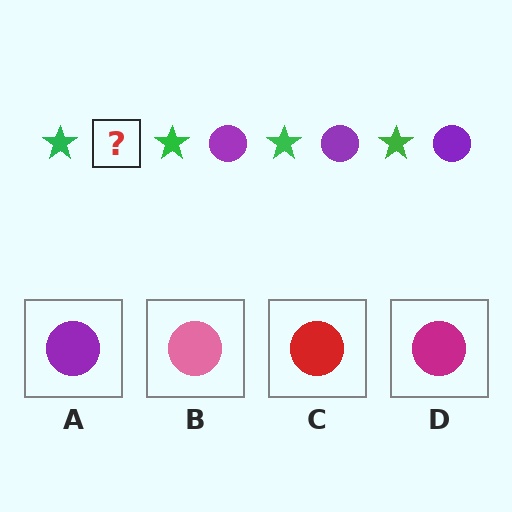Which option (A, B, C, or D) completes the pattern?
A.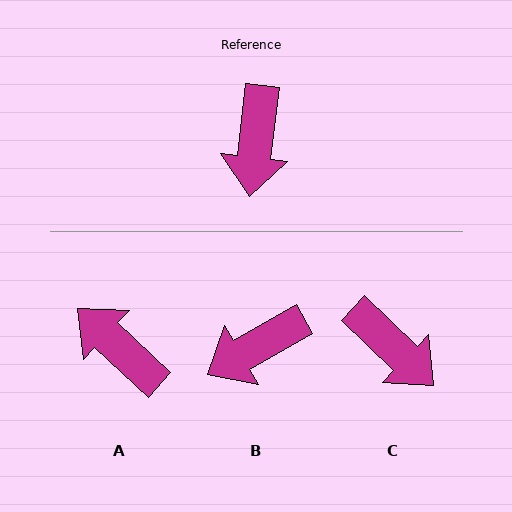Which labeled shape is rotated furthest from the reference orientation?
A, about 126 degrees away.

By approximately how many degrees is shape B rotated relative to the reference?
Approximately 53 degrees clockwise.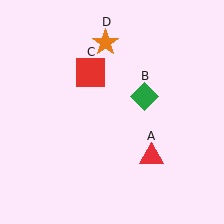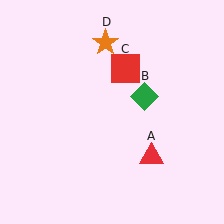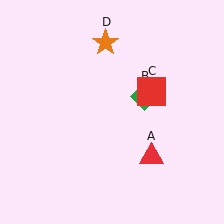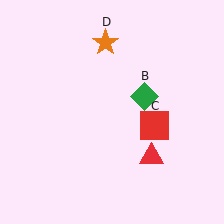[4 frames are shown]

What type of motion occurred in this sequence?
The red square (object C) rotated clockwise around the center of the scene.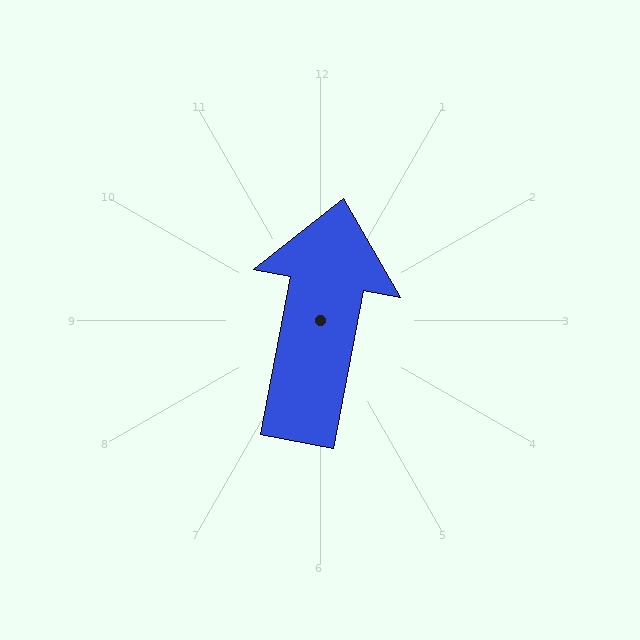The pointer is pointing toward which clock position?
Roughly 12 o'clock.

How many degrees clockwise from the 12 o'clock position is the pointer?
Approximately 11 degrees.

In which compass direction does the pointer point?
North.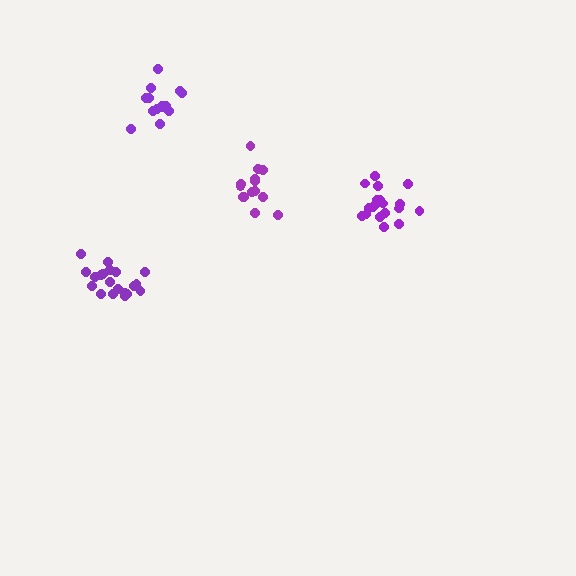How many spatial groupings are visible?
There are 4 spatial groupings.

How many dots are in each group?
Group 1: 14 dots, Group 2: 14 dots, Group 3: 19 dots, Group 4: 20 dots (67 total).